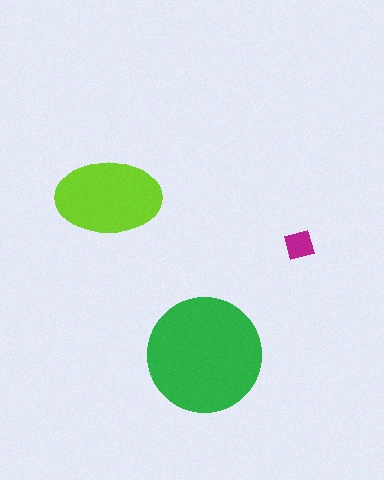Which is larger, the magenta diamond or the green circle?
The green circle.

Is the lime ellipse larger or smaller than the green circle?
Smaller.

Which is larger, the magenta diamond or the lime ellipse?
The lime ellipse.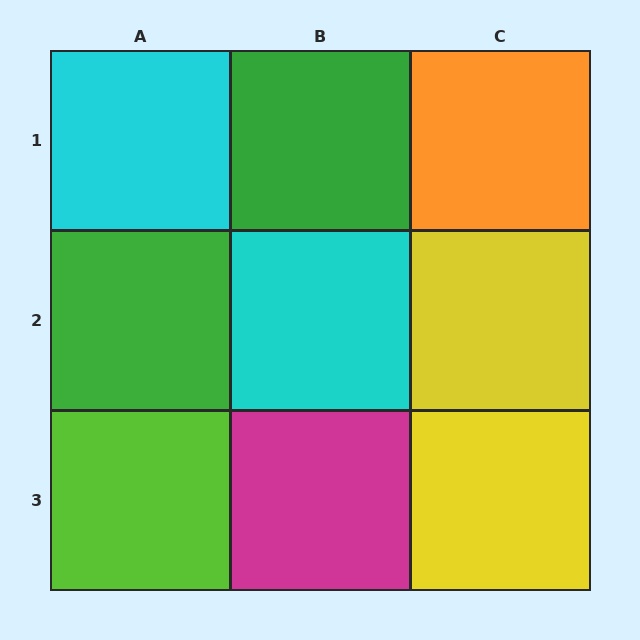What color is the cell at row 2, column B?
Cyan.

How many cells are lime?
1 cell is lime.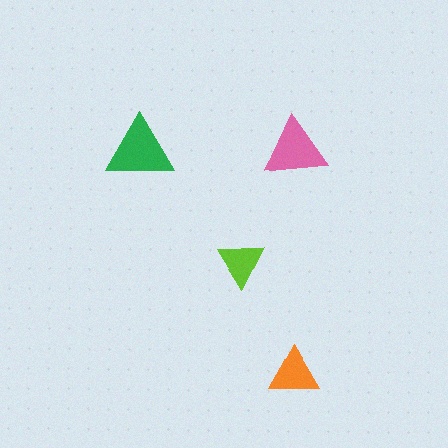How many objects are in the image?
There are 4 objects in the image.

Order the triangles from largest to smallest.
the green one, the pink one, the orange one, the lime one.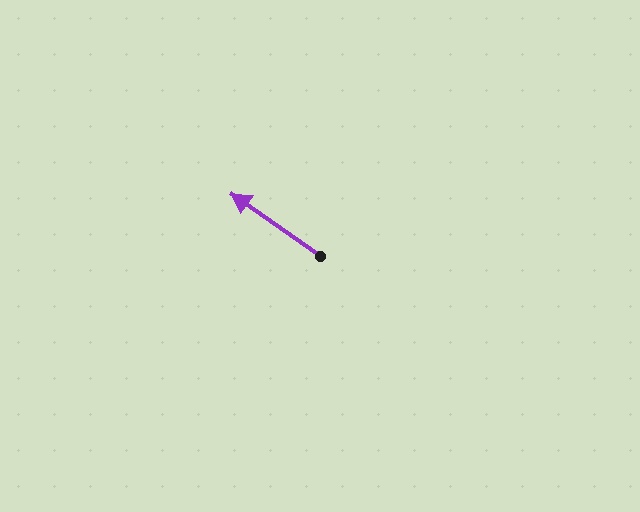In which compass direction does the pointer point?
Northwest.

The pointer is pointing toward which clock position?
Roughly 10 o'clock.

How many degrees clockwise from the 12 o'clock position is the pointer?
Approximately 305 degrees.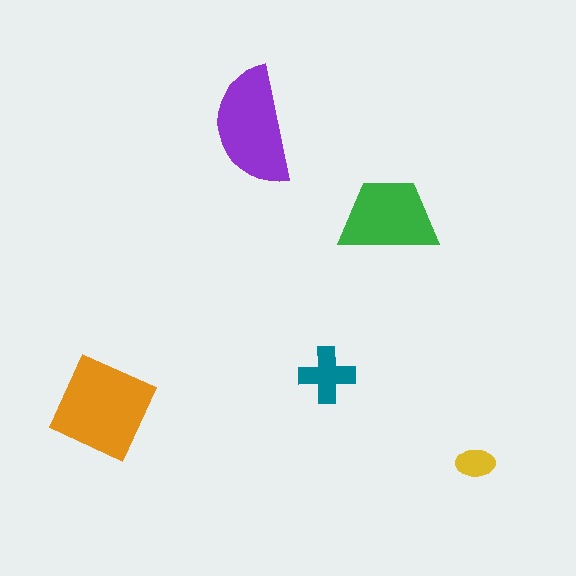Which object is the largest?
The orange diamond.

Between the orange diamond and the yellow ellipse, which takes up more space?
The orange diamond.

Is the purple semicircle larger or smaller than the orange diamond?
Smaller.